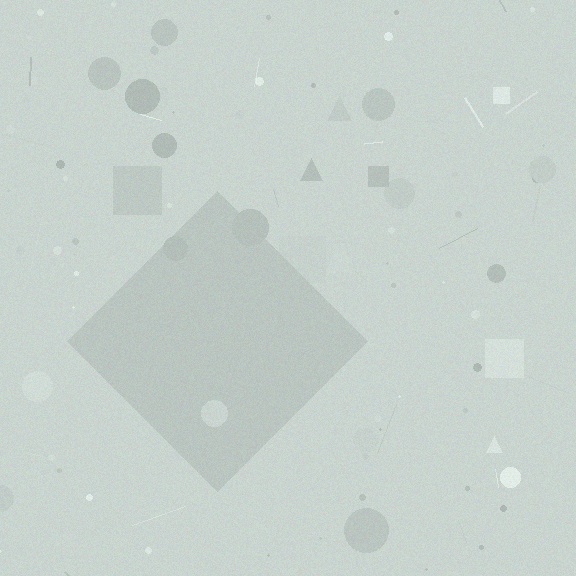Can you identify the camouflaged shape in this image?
The camouflaged shape is a diamond.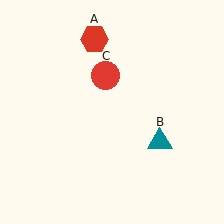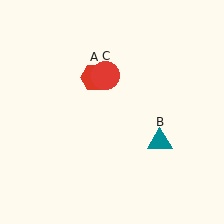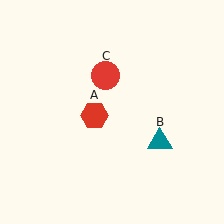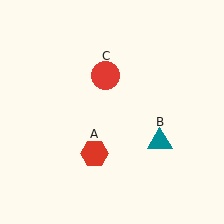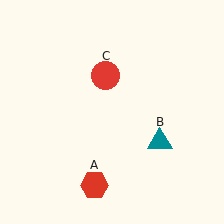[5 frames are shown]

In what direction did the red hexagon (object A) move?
The red hexagon (object A) moved down.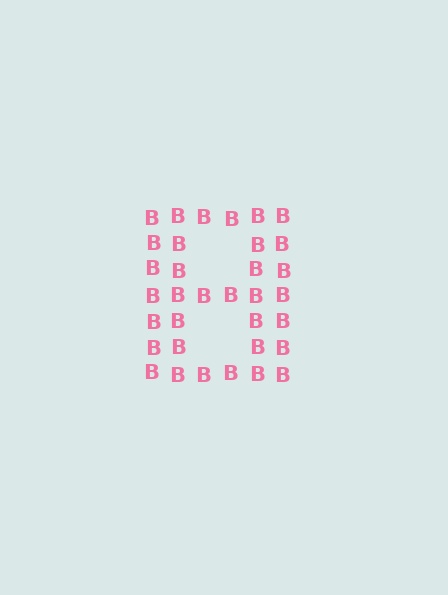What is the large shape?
The large shape is the letter B.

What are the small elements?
The small elements are letter B's.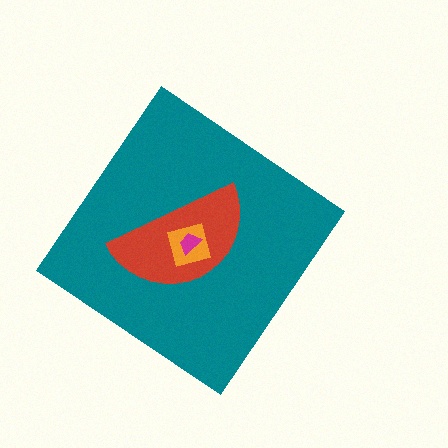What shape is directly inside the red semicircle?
The orange square.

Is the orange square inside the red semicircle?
Yes.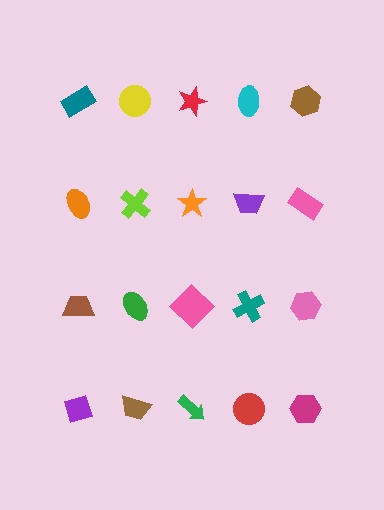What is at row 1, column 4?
A cyan ellipse.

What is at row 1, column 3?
A red star.